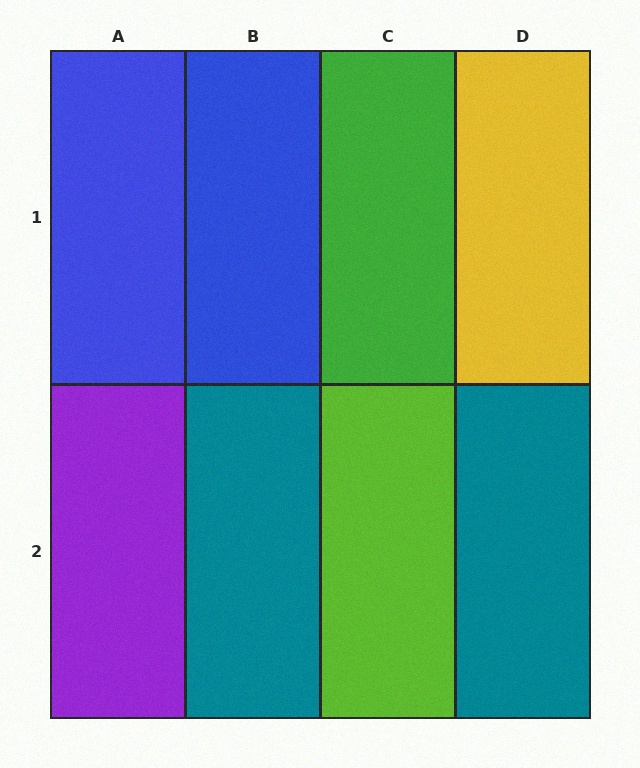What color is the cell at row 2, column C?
Lime.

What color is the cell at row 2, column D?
Teal.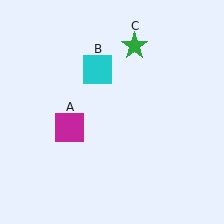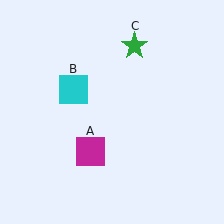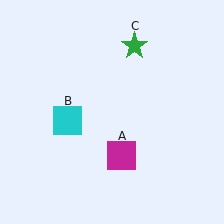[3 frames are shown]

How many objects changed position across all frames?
2 objects changed position: magenta square (object A), cyan square (object B).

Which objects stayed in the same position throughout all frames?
Green star (object C) remained stationary.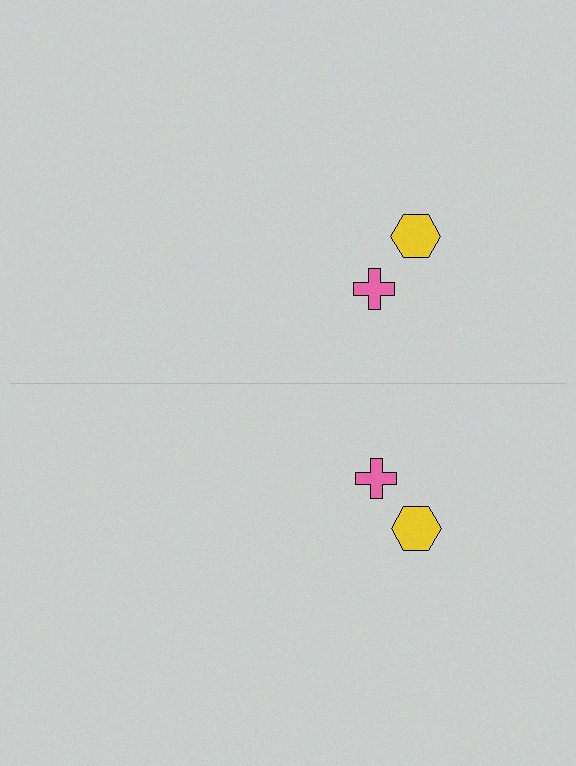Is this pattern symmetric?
Yes, this pattern has bilateral (reflection) symmetry.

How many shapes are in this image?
There are 4 shapes in this image.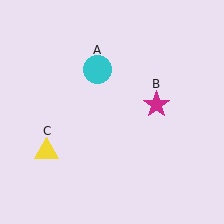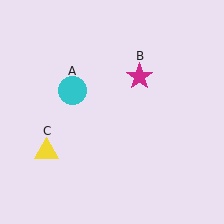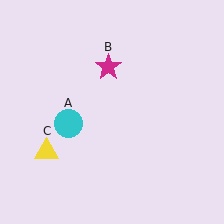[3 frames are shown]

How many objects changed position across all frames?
2 objects changed position: cyan circle (object A), magenta star (object B).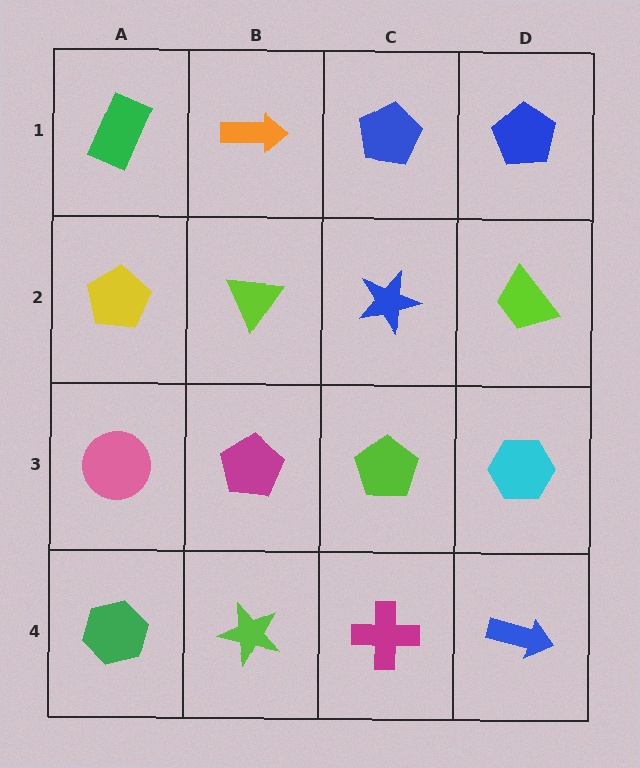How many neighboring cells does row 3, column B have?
4.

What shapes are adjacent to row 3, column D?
A lime trapezoid (row 2, column D), a blue arrow (row 4, column D), a lime pentagon (row 3, column C).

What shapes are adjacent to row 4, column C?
A lime pentagon (row 3, column C), a lime star (row 4, column B), a blue arrow (row 4, column D).